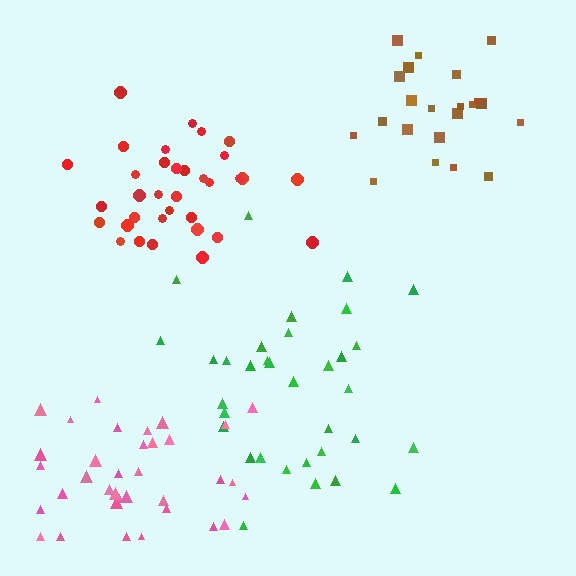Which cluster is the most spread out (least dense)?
Green.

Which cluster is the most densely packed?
Red.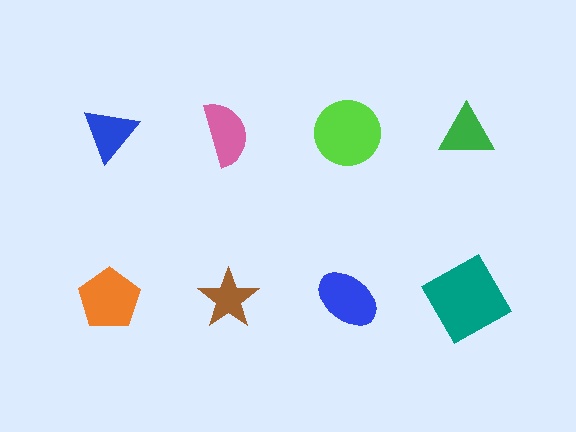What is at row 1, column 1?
A blue triangle.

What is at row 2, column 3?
A blue ellipse.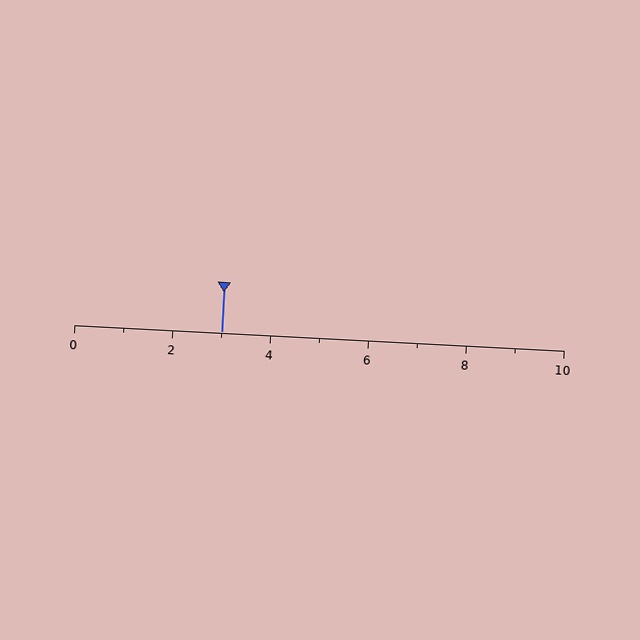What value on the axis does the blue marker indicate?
The marker indicates approximately 3.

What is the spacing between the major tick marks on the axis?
The major ticks are spaced 2 apart.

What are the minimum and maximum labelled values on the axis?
The axis runs from 0 to 10.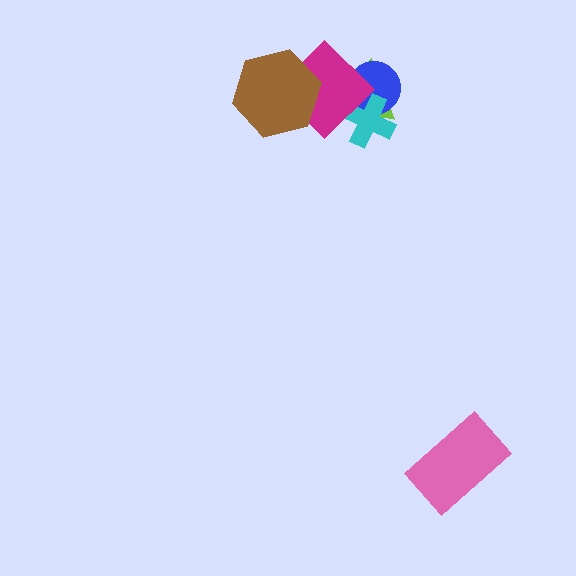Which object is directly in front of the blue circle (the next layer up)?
The cyan cross is directly in front of the blue circle.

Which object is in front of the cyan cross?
The magenta diamond is in front of the cyan cross.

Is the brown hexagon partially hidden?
No, no other shape covers it.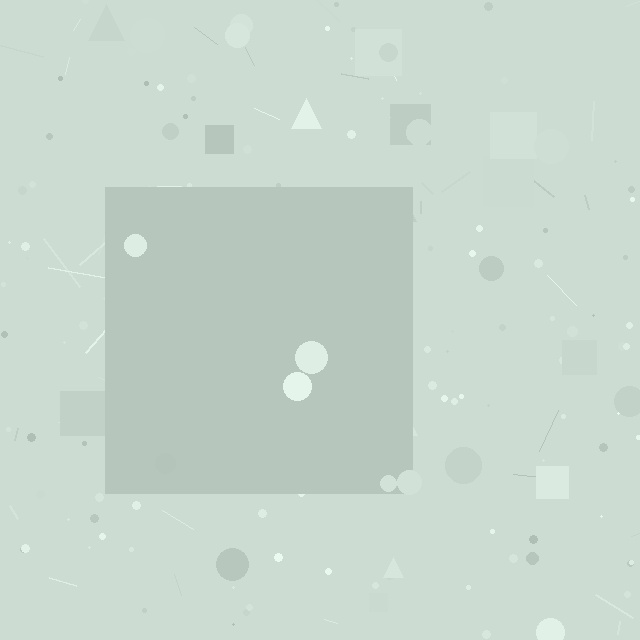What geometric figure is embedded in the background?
A square is embedded in the background.